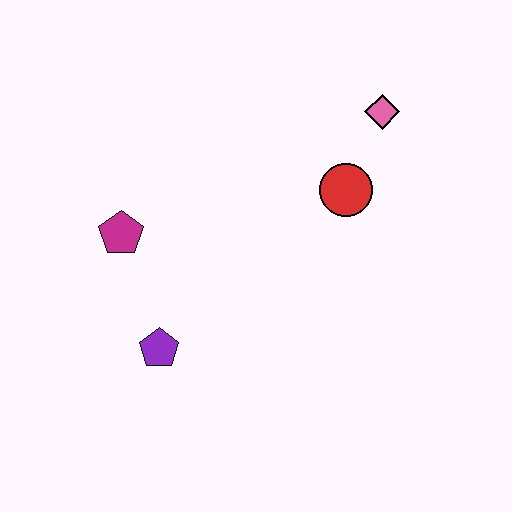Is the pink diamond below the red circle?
No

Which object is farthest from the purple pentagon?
The pink diamond is farthest from the purple pentagon.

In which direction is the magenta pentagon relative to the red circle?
The magenta pentagon is to the left of the red circle.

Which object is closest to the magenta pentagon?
The purple pentagon is closest to the magenta pentagon.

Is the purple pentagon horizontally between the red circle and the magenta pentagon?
Yes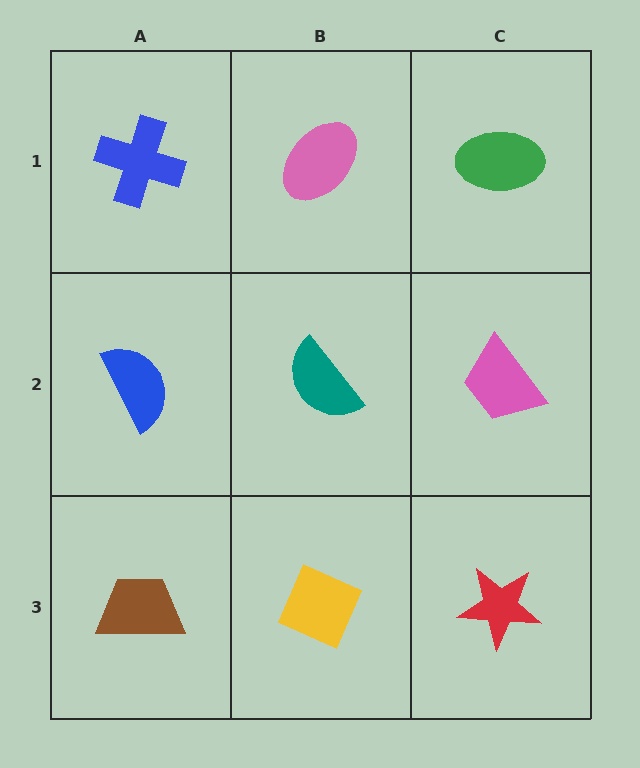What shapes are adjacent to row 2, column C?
A green ellipse (row 1, column C), a red star (row 3, column C), a teal semicircle (row 2, column B).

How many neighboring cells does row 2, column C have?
3.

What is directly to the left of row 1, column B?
A blue cross.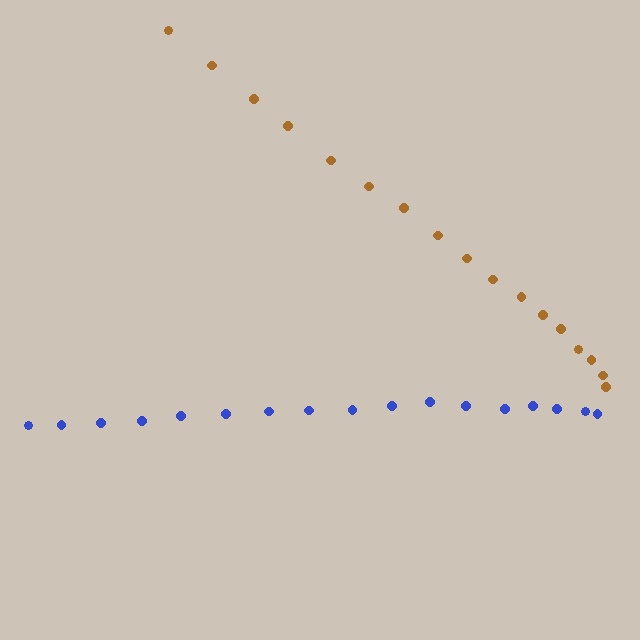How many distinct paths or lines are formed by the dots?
There are 2 distinct paths.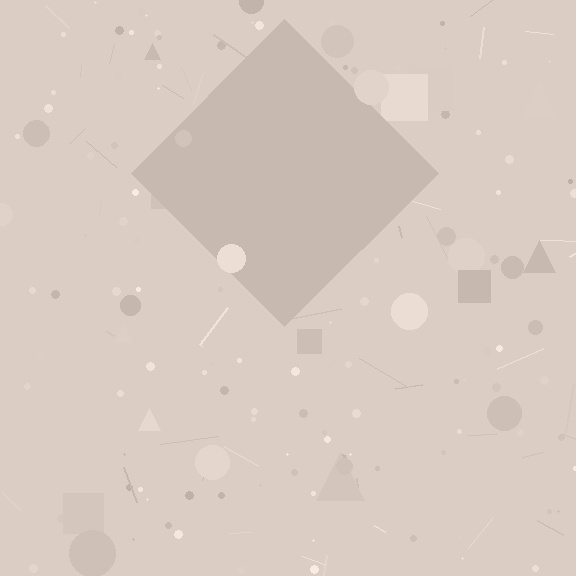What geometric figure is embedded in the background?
A diamond is embedded in the background.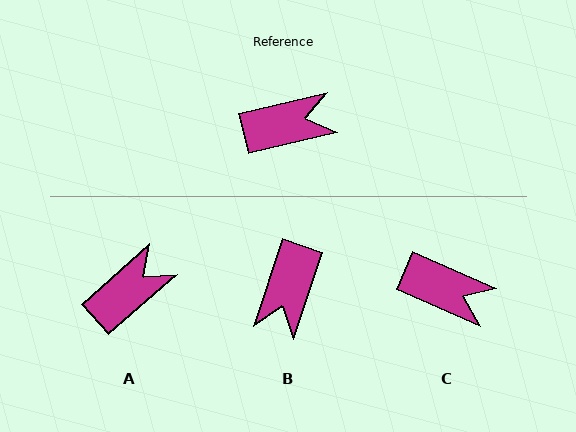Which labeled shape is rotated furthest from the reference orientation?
B, about 122 degrees away.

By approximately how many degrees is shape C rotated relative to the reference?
Approximately 37 degrees clockwise.